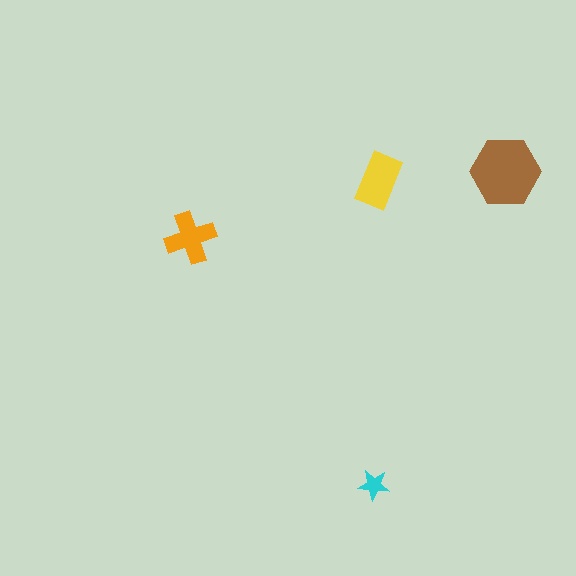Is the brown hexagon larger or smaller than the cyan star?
Larger.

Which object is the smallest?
The cyan star.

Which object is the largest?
The brown hexagon.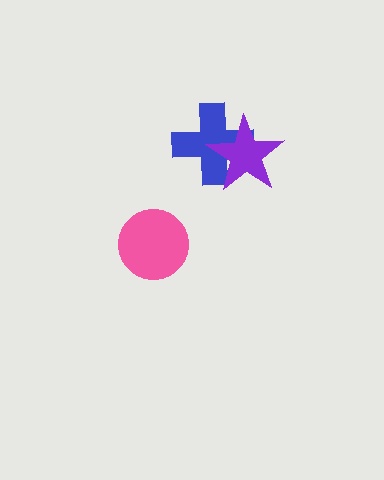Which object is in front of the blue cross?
The purple star is in front of the blue cross.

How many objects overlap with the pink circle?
0 objects overlap with the pink circle.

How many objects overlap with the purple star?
1 object overlaps with the purple star.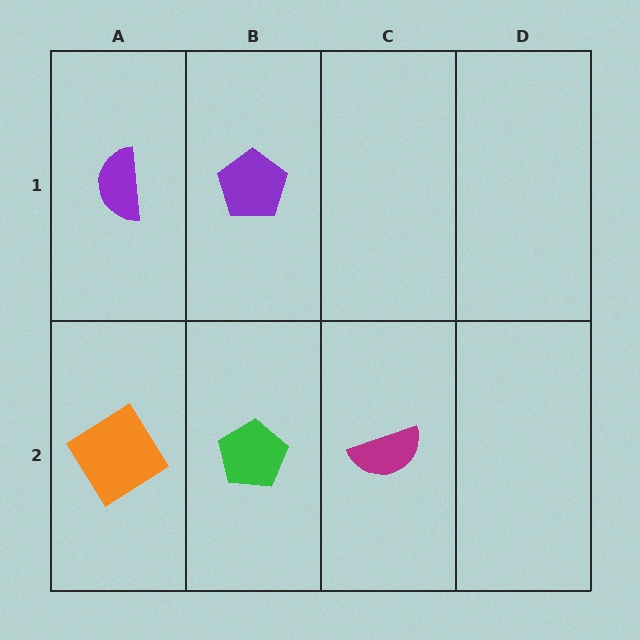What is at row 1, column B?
A purple pentagon.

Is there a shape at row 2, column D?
No, that cell is empty.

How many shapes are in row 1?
2 shapes.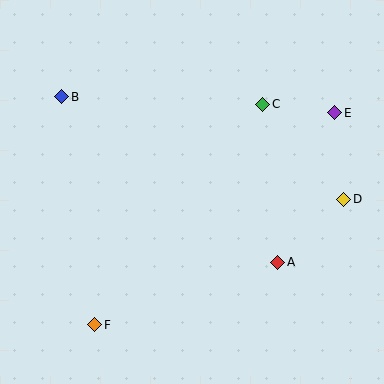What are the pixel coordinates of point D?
Point D is at (344, 199).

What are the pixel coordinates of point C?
Point C is at (263, 105).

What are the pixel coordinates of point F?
Point F is at (95, 325).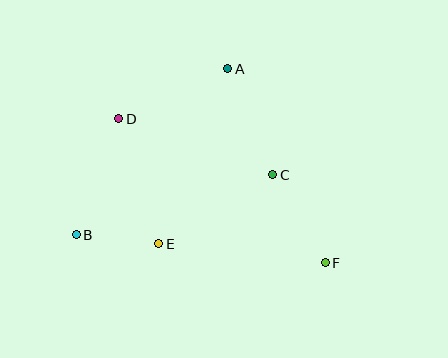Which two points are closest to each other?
Points B and E are closest to each other.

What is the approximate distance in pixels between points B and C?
The distance between B and C is approximately 205 pixels.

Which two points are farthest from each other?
Points D and F are farthest from each other.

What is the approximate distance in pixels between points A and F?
The distance between A and F is approximately 217 pixels.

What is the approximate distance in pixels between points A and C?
The distance between A and C is approximately 115 pixels.